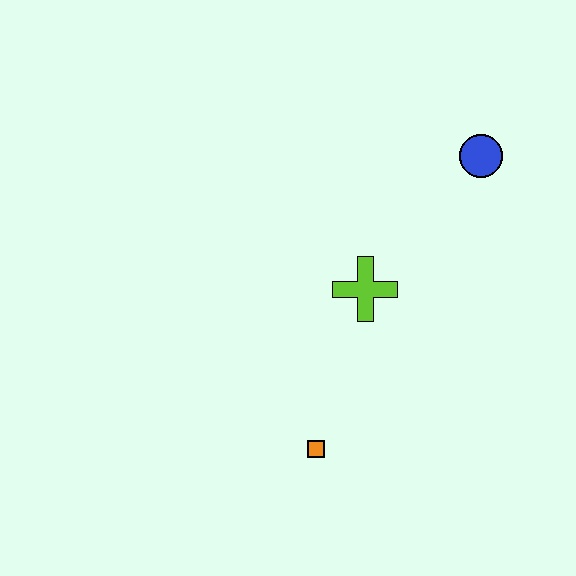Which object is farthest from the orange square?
The blue circle is farthest from the orange square.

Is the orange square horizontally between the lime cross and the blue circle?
No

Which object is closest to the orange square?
The lime cross is closest to the orange square.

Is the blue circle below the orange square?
No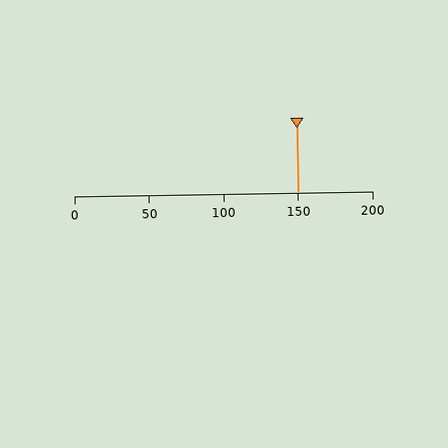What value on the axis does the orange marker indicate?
The marker indicates approximately 150.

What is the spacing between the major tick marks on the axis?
The major ticks are spaced 50 apart.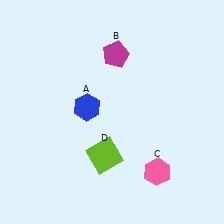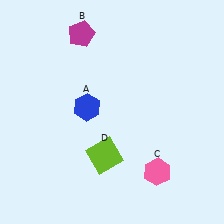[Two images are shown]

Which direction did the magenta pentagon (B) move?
The magenta pentagon (B) moved left.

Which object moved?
The magenta pentagon (B) moved left.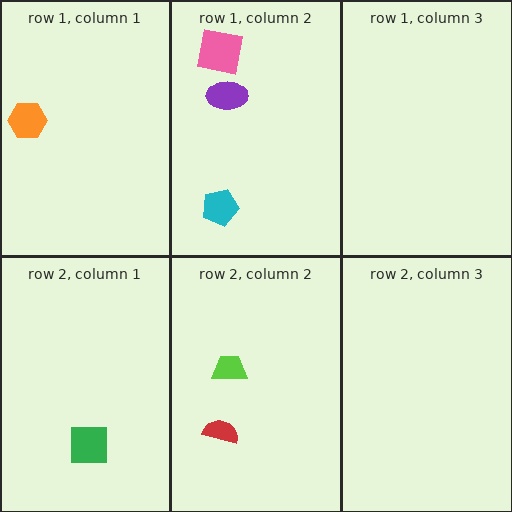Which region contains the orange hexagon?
The row 1, column 1 region.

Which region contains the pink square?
The row 1, column 2 region.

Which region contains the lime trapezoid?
The row 2, column 2 region.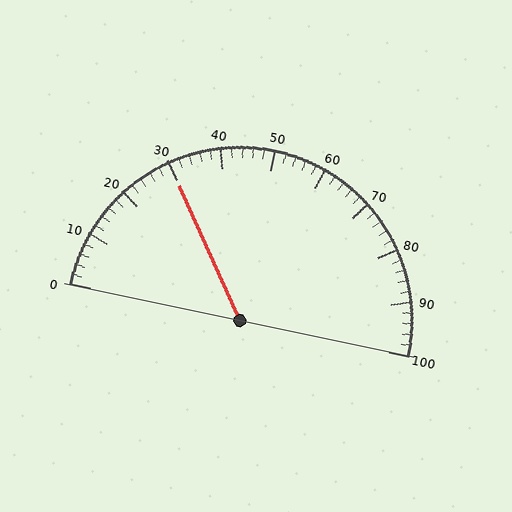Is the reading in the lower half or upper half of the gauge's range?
The reading is in the lower half of the range (0 to 100).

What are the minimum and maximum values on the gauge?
The gauge ranges from 0 to 100.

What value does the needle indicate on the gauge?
The needle indicates approximately 30.